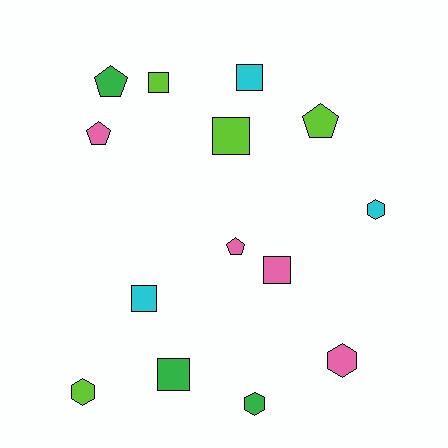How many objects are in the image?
There are 14 objects.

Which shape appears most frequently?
Square, with 6 objects.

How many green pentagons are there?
There is 1 green pentagon.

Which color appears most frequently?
Lime, with 4 objects.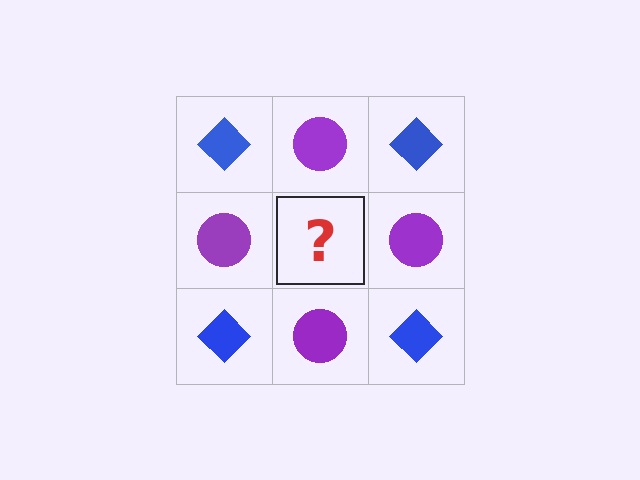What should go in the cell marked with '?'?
The missing cell should contain a blue diamond.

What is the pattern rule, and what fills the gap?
The rule is that it alternates blue diamond and purple circle in a checkerboard pattern. The gap should be filled with a blue diamond.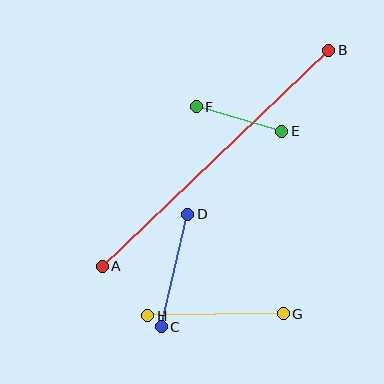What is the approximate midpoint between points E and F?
The midpoint is at approximately (239, 119) pixels.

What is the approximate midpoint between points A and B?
The midpoint is at approximately (216, 158) pixels.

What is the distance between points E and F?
The distance is approximately 89 pixels.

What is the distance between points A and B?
The distance is approximately 313 pixels.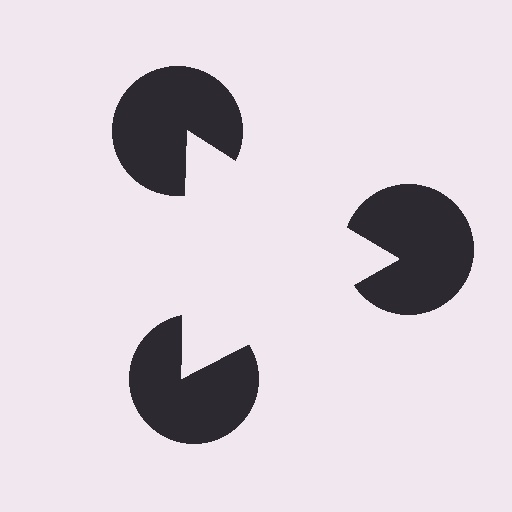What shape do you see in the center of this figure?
An illusory triangle — its edges are inferred from the aligned wedge cuts in the pac-man discs, not physically drawn.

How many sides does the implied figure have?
3 sides.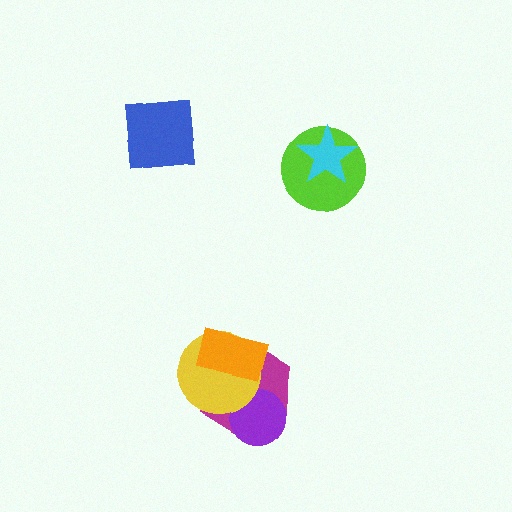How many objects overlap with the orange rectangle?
2 objects overlap with the orange rectangle.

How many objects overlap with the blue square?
0 objects overlap with the blue square.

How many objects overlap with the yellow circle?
3 objects overlap with the yellow circle.